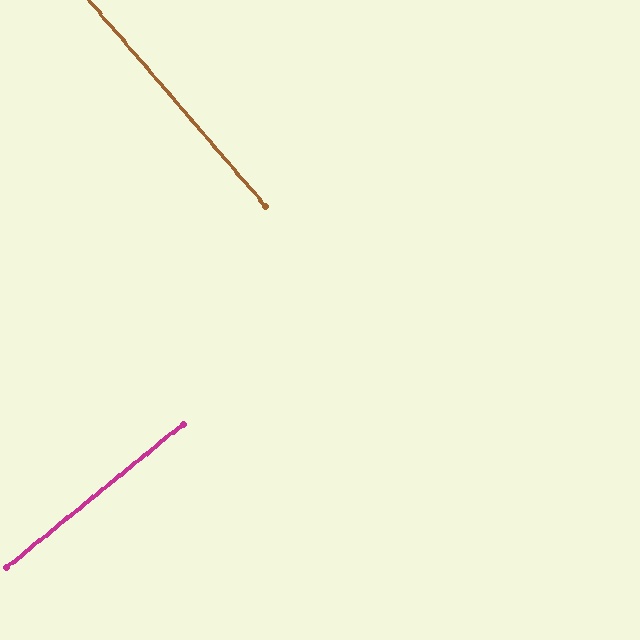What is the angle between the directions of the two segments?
Approximately 88 degrees.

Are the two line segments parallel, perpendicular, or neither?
Perpendicular — they meet at approximately 88°.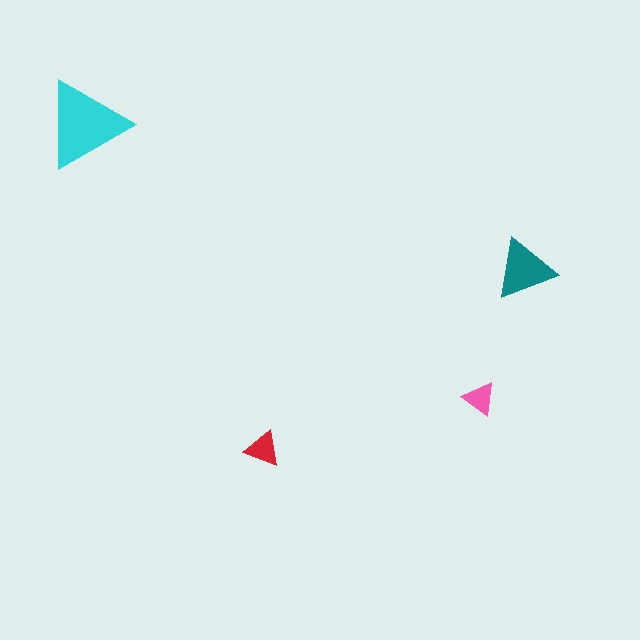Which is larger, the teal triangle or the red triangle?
The teal one.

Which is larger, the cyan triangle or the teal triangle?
The cyan one.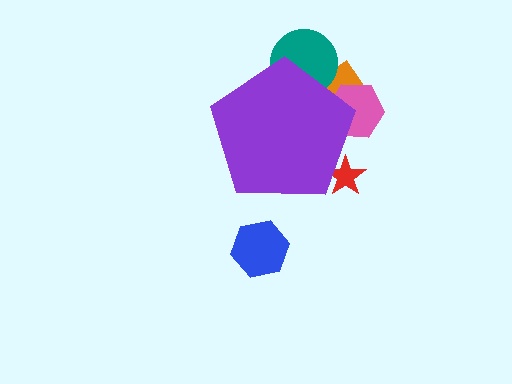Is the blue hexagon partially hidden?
No, the blue hexagon is fully visible.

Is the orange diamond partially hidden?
Yes, the orange diamond is partially hidden behind the purple pentagon.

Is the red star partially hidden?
Yes, the red star is partially hidden behind the purple pentagon.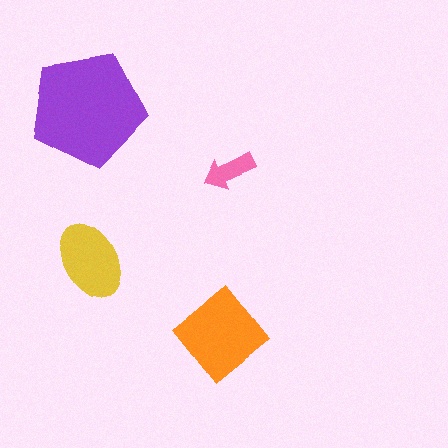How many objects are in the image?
There are 4 objects in the image.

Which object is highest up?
The purple pentagon is topmost.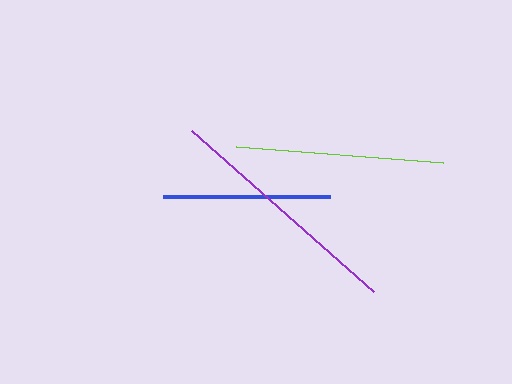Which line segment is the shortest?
The blue line is the shortest at approximately 167 pixels.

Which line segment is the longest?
The purple line is the longest at approximately 243 pixels.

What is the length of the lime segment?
The lime segment is approximately 208 pixels long.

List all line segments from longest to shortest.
From longest to shortest: purple, lime, blue.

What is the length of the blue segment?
The blue segment is approximately 167 pixels long.